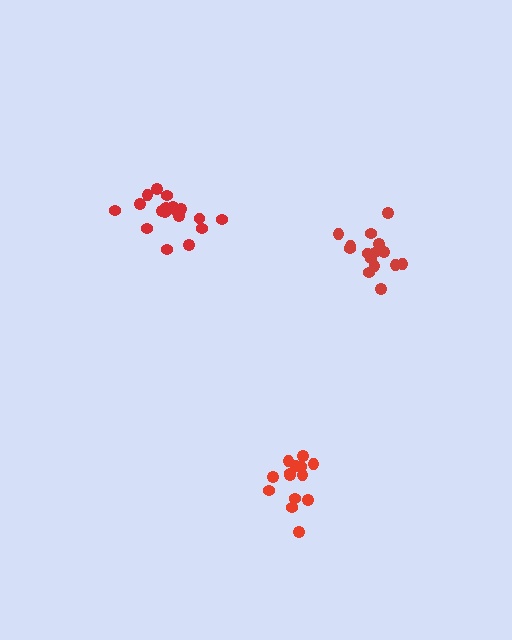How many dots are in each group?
Group 1: 15 dots, Group 2: 14 dots, Group 3: 18 dots (47 total).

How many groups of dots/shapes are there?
There are 3 groups.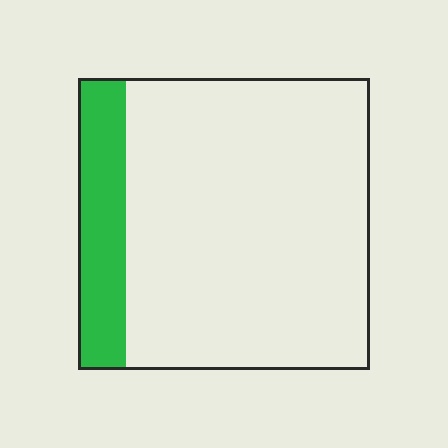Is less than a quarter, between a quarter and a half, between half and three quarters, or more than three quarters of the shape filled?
Less than a quarter.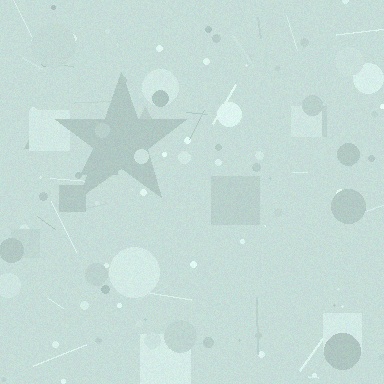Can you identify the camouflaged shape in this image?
The camouflaged shape is a star.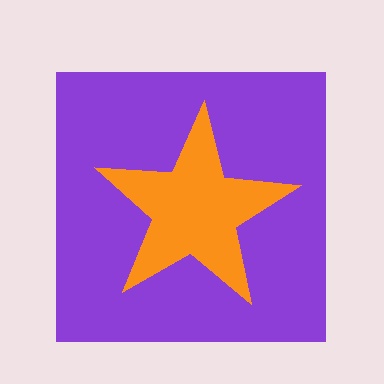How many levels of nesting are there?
2.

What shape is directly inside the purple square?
The orange star.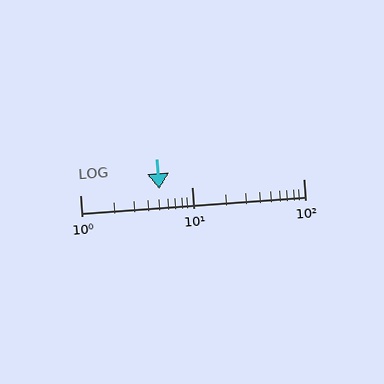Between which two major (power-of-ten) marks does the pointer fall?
The pointer is between 1 and 10.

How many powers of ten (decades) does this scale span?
The scale spans 2 decades, from 1 to 100.